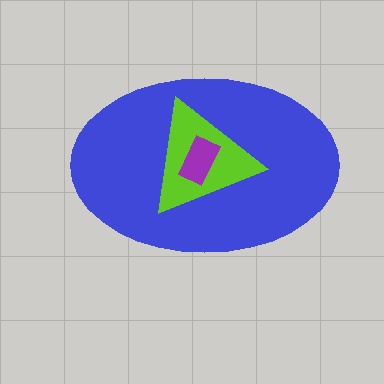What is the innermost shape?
The purple rectangle.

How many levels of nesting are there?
3.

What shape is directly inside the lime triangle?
The purple rectangle.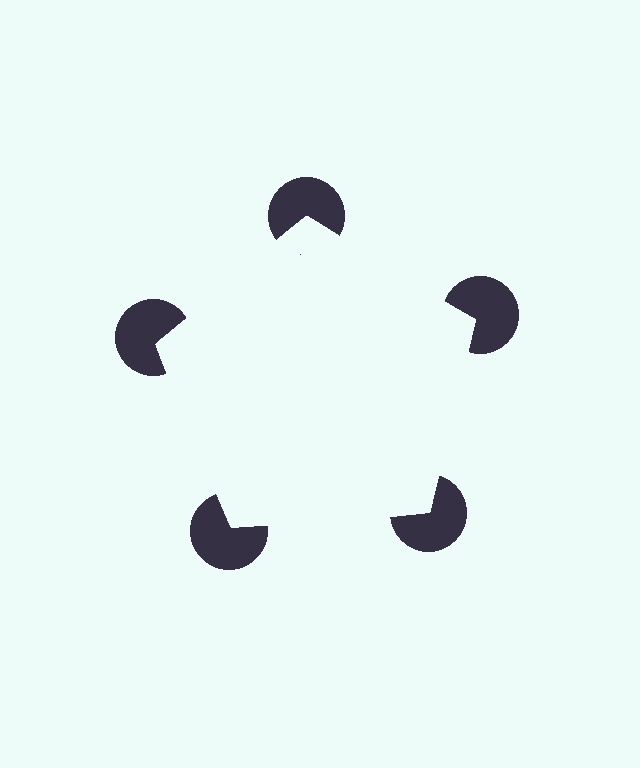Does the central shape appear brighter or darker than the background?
It typically appears slightly brighter than the background, even though no actual brightness change is drawn.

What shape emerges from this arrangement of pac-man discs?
An illusory pentagon — its edges are inferred from the aligned wedge cuts in the pac-man discs, not physically drawn.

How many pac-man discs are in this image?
There are 5 — one at each vertex of the illusory pentagon.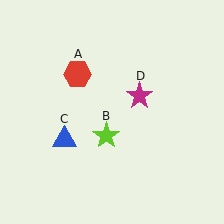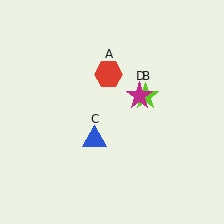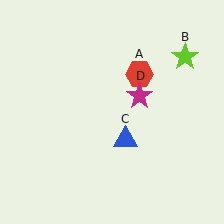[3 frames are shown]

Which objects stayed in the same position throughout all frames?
Magenta star (object D) remained stationary.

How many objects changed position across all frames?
3 objects changed position: red hexagon (object A), lime star (object B), blue triangle (object C).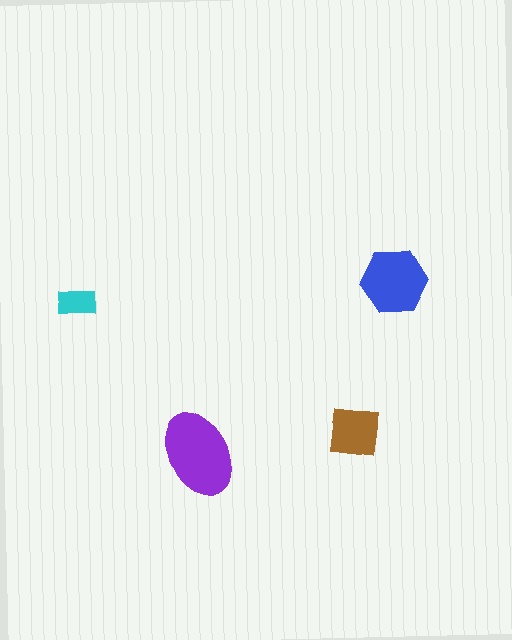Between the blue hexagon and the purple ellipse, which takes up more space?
The purple ellipse.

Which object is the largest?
The purple ellipse.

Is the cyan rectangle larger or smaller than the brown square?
Smaller.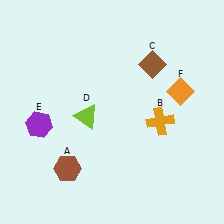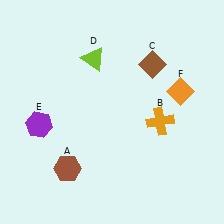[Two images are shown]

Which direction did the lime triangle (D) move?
The lime triangle (D) moved up.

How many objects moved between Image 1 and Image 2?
1 object moved between the two images.